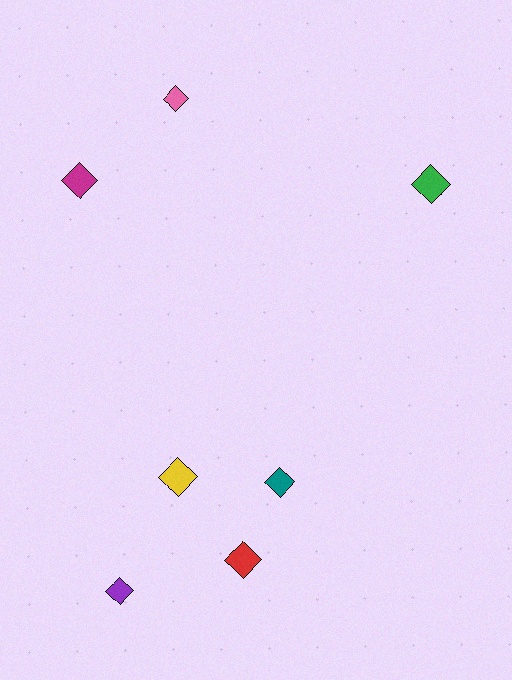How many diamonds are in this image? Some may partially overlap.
There are 7 diamonds.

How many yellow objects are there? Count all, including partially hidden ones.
There is 1 yellow object.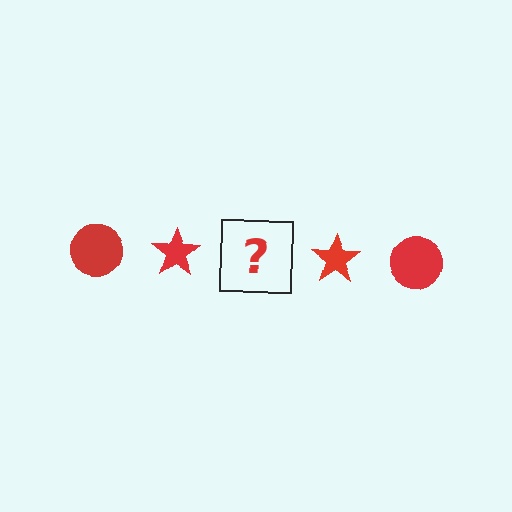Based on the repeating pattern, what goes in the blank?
The blank should be a red circle.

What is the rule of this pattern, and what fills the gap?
The rule is that the pattern cycles through circle, star shapes in red. The gap should be filled with a red circle.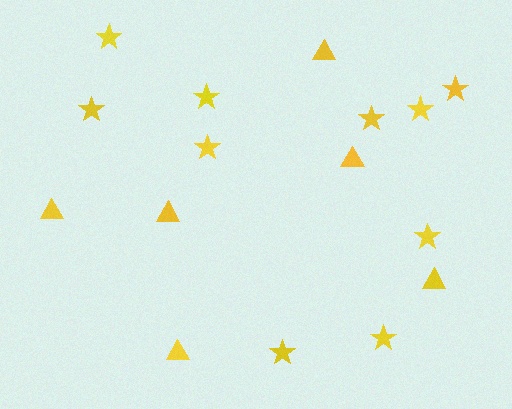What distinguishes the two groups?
There are 2 groups: one group of stars (10) and one group of triangles (6).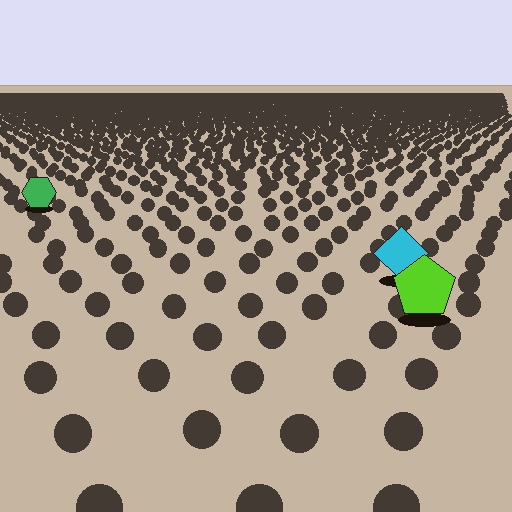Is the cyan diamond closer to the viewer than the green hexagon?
Yes. The cyan diamond is closer — you can tell from the texture gradient: the ground texture is coarser near it.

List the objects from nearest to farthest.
From nearest to farthest: the lime pentagon, the cyan diamond, the green hexagon.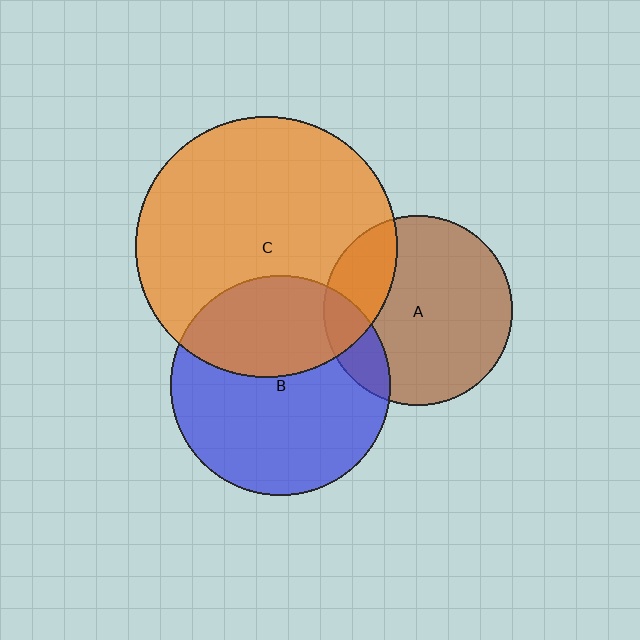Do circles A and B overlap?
Yes.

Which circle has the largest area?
Circle C (orange).